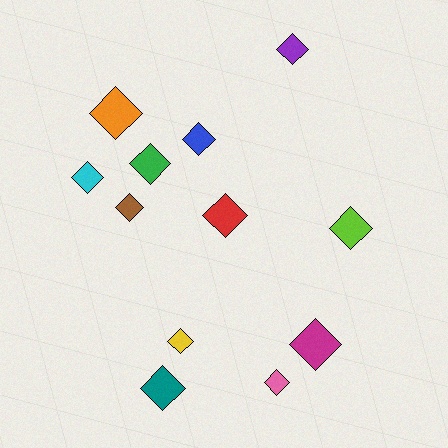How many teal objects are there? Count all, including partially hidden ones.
There is 1 teal object.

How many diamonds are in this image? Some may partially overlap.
There are 12 diamonds.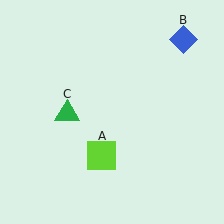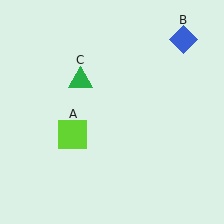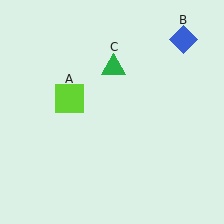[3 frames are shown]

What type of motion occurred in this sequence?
The lime square (object A), green triangle (object C) rotated clockwise around the center of the scene.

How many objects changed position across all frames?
2 objects changed position: lime square (object A), green triangle (object C).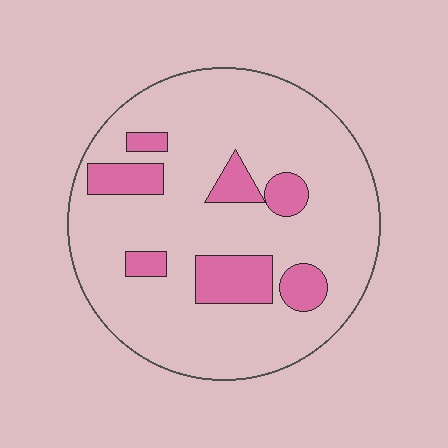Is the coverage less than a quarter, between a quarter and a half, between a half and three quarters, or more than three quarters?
Less than a quarter.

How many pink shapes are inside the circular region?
7.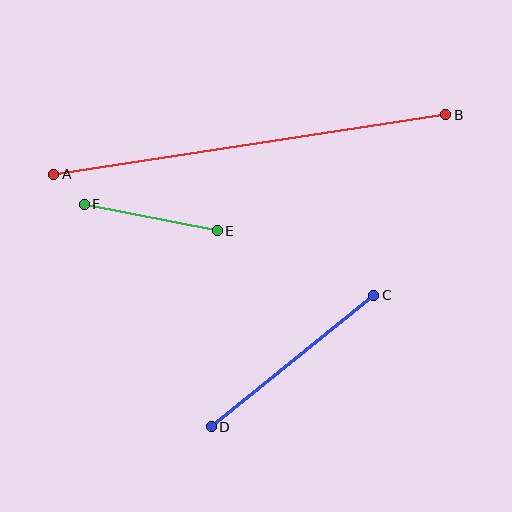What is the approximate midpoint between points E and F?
The midpoint is at approximately (151, 217) pixels.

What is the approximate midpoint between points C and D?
The midpoint is at approximately (293, 361) pixels.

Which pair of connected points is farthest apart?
Points A and B are farthest apart.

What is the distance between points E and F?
The distance is approximately 136 pixels.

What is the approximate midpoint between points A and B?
The midpoint is at approximately (250, 145) pixels.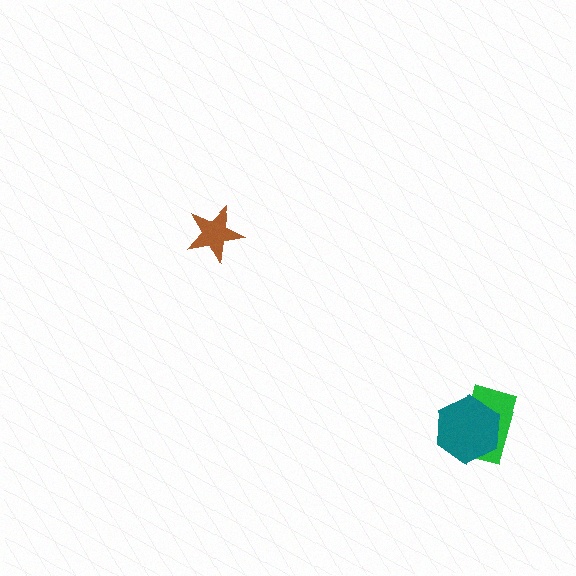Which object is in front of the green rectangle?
The teal hexagon is in front of the green rectangle.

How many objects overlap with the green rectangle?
1 object overlaps with the green rectangle.